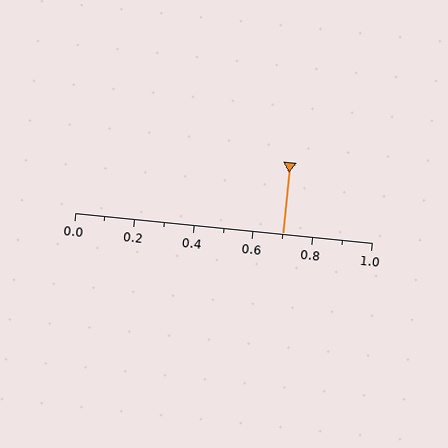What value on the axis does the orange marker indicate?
The marker indicates approximately 0.7.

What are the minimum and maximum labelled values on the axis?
The axis runs from 0.0 to 1.0.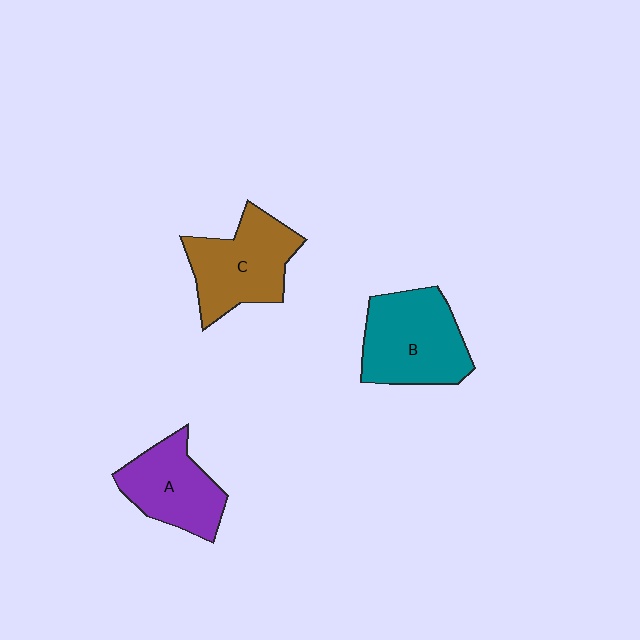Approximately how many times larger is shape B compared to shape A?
Approximately 1.3 times.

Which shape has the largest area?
Shape B (teal).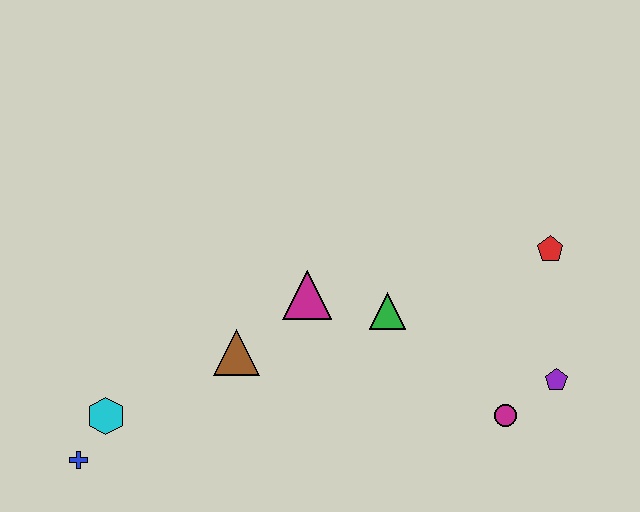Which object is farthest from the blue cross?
The red pentagon is farthest from the blue cross.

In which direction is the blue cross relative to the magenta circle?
The blue cross is to the left of the magenta circle.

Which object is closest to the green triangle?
The magenta triangle is closest to the green triangle.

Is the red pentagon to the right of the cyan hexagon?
Yes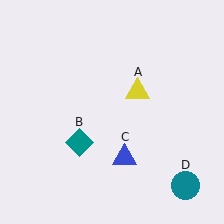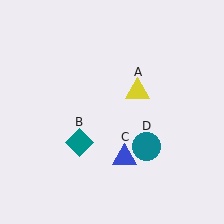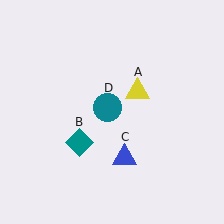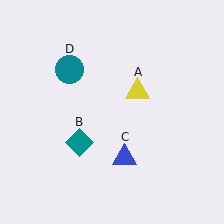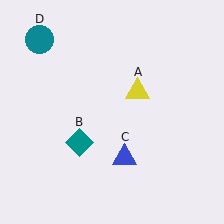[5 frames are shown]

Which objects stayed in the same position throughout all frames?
Yellow triangle (object A) and teal diamond (object B) and blue triangle (object C) remained stationary.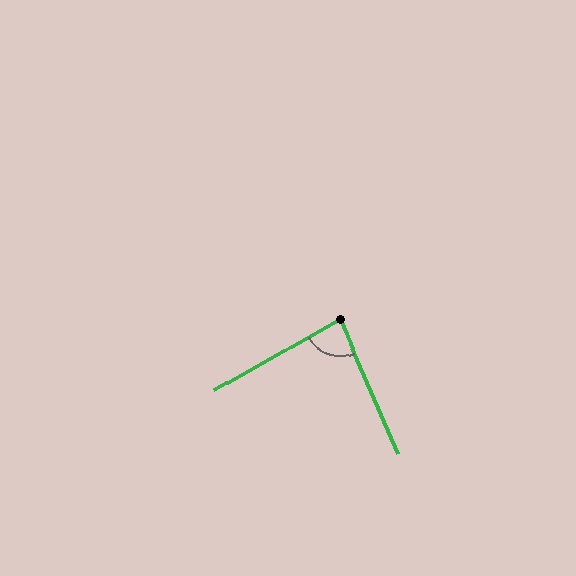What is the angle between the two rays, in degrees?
Approximately 84 degrees.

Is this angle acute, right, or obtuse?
It is acute.